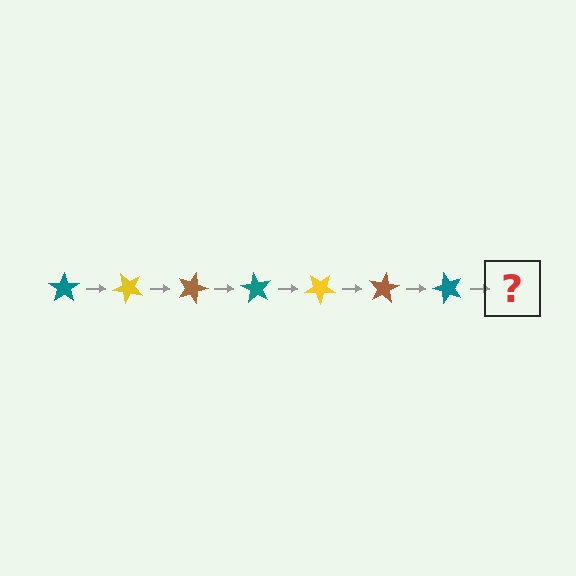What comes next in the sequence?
The next element should be a yellow star, rotated 315 degrees from the start.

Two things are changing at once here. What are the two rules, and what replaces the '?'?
The two rules are that it rotates 45 degrees each step and the color cycles through teal, yellow, and brown. The '?' should be a yellow star, rotated 315 degrees from the start.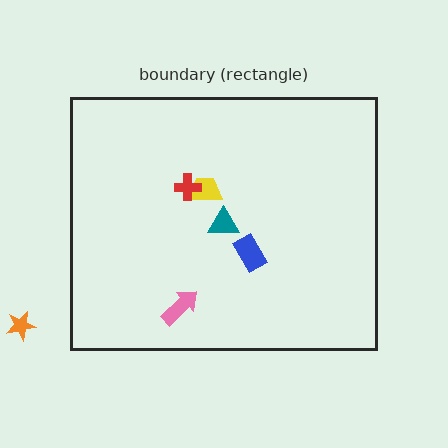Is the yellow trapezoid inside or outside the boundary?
Inside.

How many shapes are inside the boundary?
5 inside, 1 outside.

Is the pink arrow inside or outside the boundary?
Inside.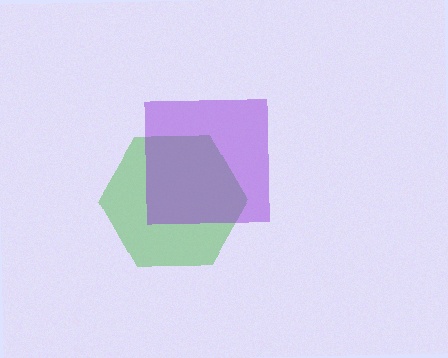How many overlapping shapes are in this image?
There are 2 overlapping shapes in the image.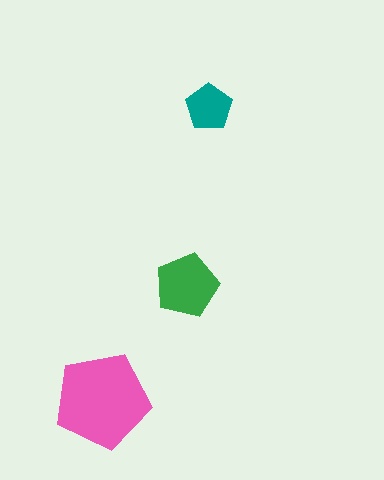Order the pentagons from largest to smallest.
the pink one, the green one, the teal one.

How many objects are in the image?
There are 3 objects in the image.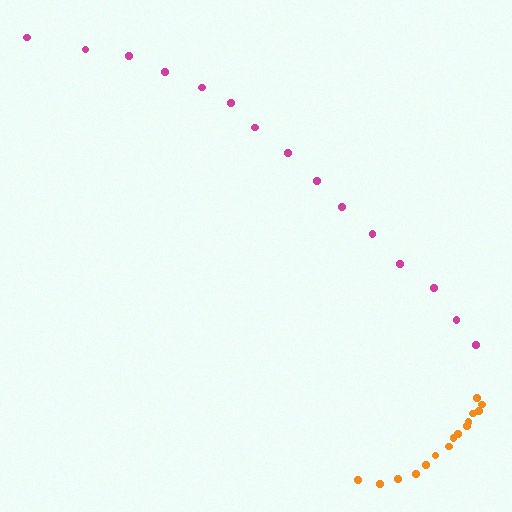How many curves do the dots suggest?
There are 2 distinct paths.